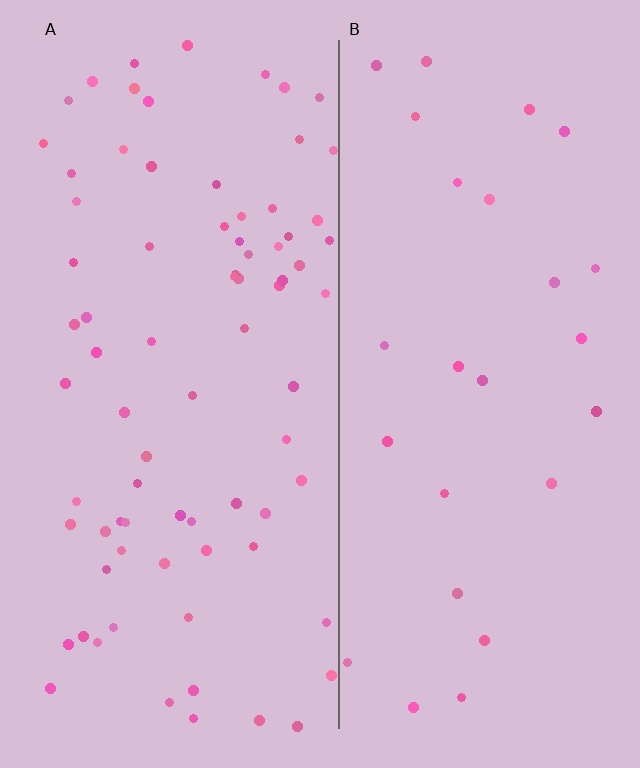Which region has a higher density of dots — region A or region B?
A (the left).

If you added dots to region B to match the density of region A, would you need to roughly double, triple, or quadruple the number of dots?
Approximately triple.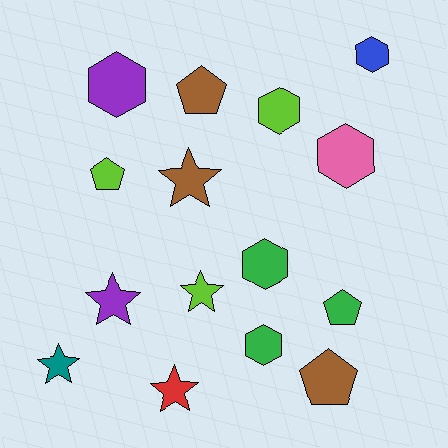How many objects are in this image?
There are 15 objects.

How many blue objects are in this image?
There is 1 blue object.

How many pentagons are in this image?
There are 4 pentagons.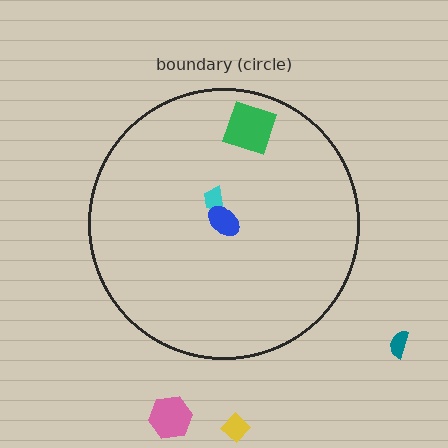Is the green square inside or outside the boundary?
Inside.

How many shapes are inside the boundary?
3 inside, 3 outside.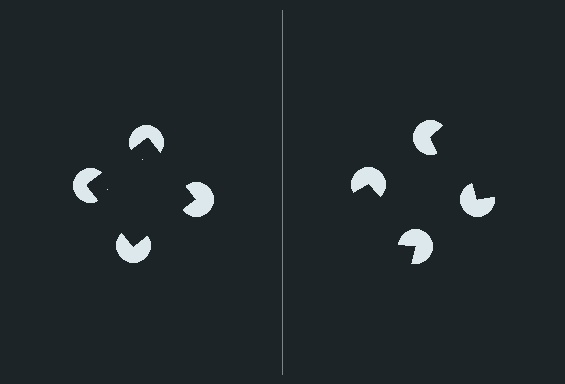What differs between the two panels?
The pac-man discs are positioned identically on both sides; only the wedge orientations differ. On the left they align to a square; on the right they are misaligned.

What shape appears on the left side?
An illusory square.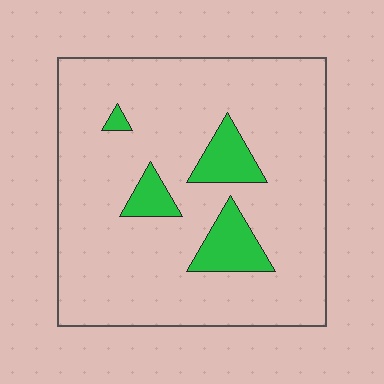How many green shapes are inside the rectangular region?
4.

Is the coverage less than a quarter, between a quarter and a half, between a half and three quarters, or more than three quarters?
Less than a quarter.